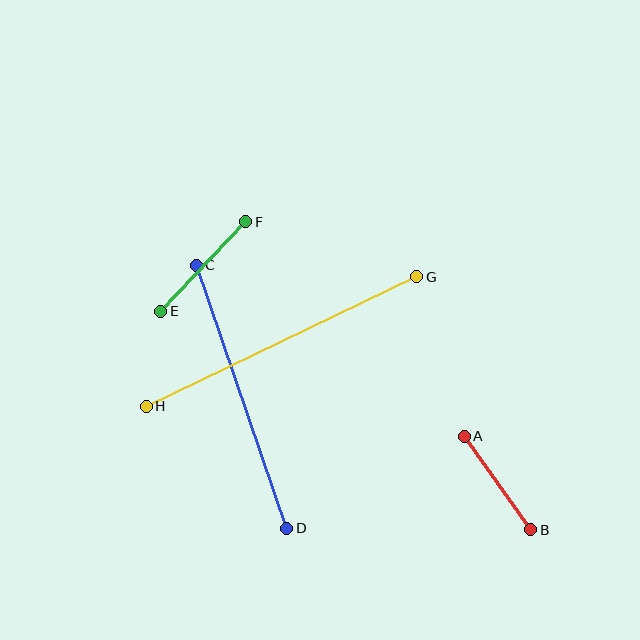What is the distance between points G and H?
The distance is approximately 300 pixels.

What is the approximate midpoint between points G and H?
The midpoint is at approximately (282, 342) pixels.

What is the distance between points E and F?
The distance is approximately 124 pixels.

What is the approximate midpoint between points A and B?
The midpoint is at approximately (497, 483) pixels.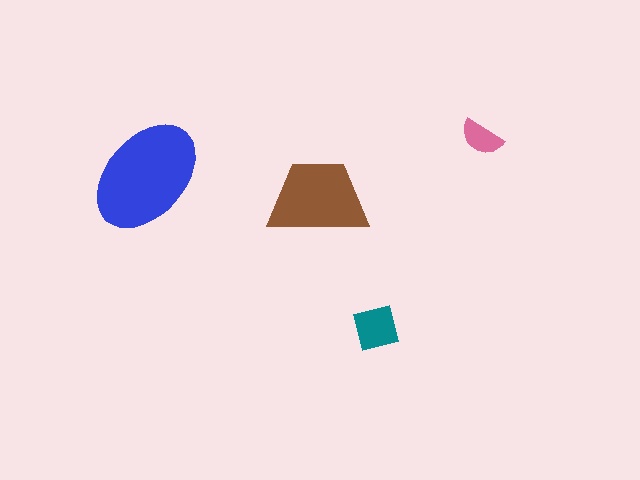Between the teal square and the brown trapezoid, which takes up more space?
The brown trapezoid.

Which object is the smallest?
The pink semicircle.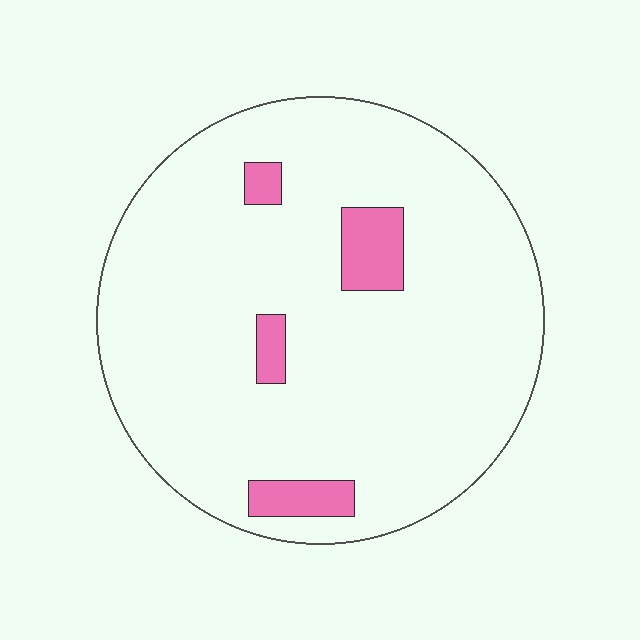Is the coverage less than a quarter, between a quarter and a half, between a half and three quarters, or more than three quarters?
Less than a quarter.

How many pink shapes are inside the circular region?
4.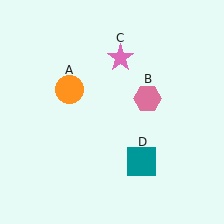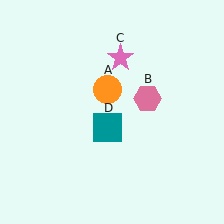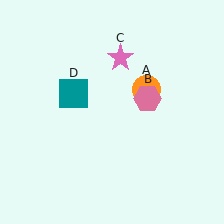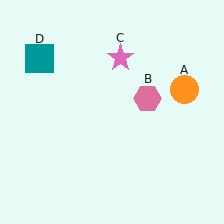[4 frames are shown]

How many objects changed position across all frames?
2 objects changed position: orange circle (object A), teal square (object D).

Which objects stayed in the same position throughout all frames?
Pink hexagon (object B) and pink star (object C) remained stationary.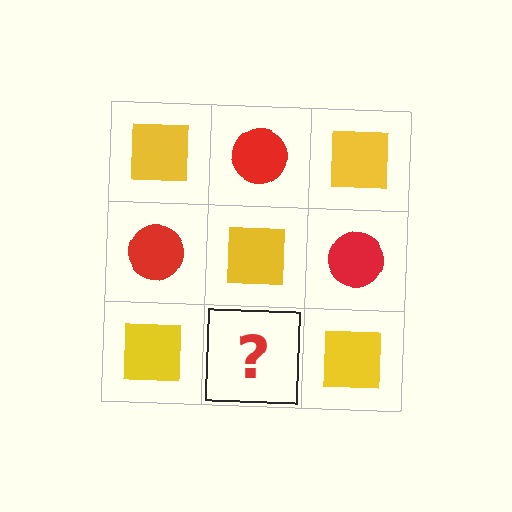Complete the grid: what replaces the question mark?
The question mark should be replaced with a red circle.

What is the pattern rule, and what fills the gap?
The rule is that it alternates yellow square and red circle in a checkerboard pattern. The gap should be filled with a red circle.